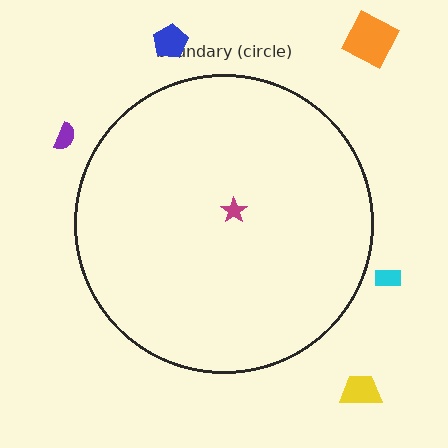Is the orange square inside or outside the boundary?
Outside.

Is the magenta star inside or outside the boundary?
Inside.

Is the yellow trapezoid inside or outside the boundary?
Outside.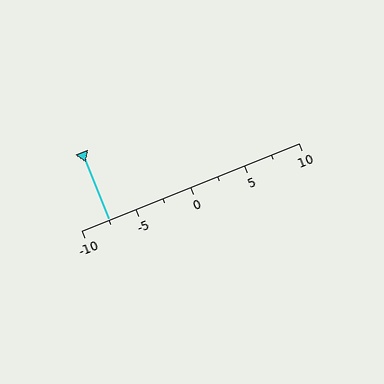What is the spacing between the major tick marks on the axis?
The major ticks are spaced 5 apart.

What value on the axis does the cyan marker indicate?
The marker indicates approximately -7.5.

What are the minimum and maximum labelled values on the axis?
The axis runs from -10 to 10.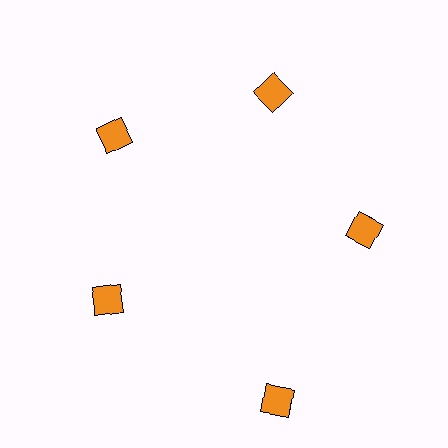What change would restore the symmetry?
The symmetry would be restored by moving it inward, back onto the ring so that all 5 diamonds sit at equal angles and equal distance from the center.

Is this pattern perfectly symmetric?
No. The 5 orange diamonds are arranged in a ring, but one element near the 5 o'clock position is pushed outward from the center, breaking the 5-fold rotational symmetry.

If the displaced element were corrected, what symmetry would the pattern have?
It would have 5-fold rotational symmetry — the pattern would map onto itself every 72 degrees.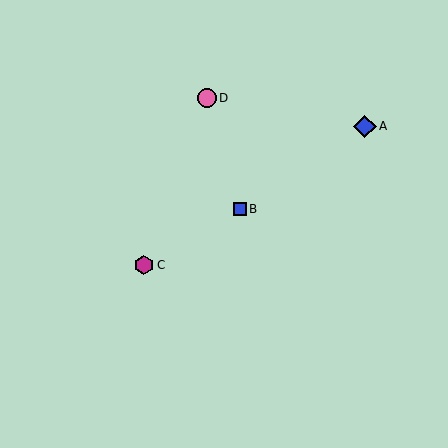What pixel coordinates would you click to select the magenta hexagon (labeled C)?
Click at (144, 265) to select the magenta hexagon C.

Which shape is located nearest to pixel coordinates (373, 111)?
The blue diamond (labeled A) at (365, 126) is nearest to that location.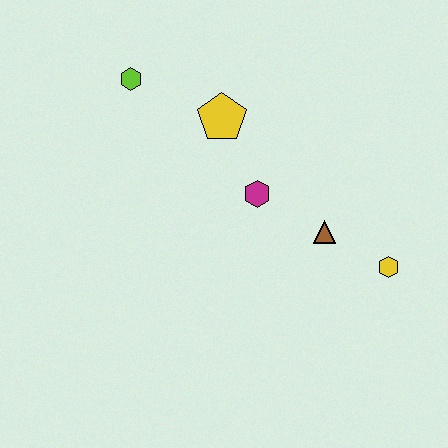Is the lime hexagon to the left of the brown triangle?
Yes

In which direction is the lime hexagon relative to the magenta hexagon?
The lime hexagon is to the left of the magenta hexagon.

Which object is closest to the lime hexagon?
The yellow pentagon is closest to the lime hexagon.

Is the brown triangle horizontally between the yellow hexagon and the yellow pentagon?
Yes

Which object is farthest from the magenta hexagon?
The lime hexagon is farthest from the magenta hexagon.